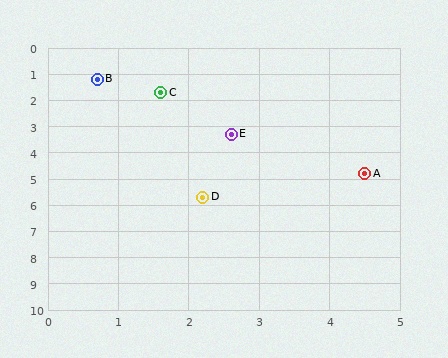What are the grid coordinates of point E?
Point E is at approximately (2.6, 3.3).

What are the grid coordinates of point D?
Point D is at approximately (2.2, 5.7).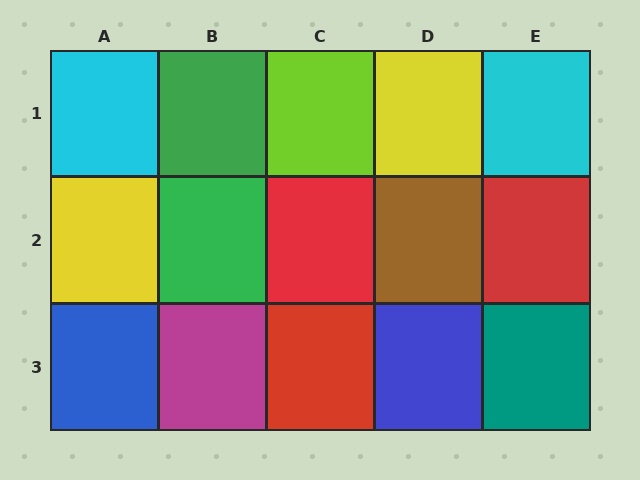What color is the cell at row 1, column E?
Cyan.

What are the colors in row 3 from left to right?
Blue, magenta, red, blue, teal.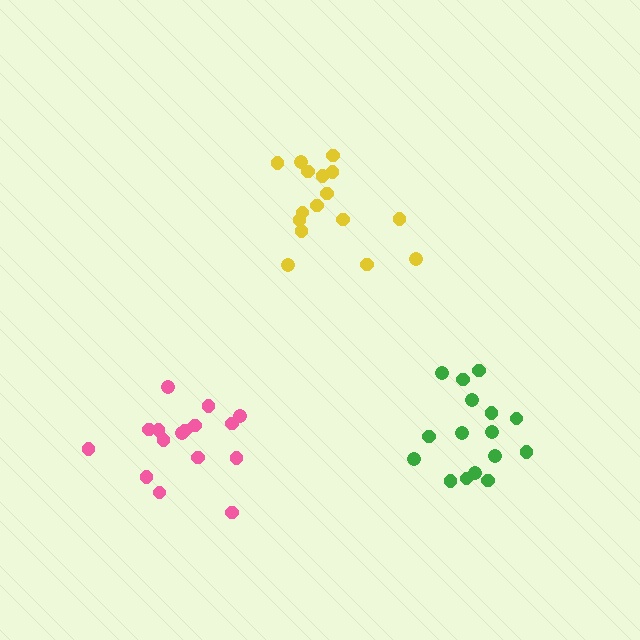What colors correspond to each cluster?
The clusters are colored: green, pink, yellow.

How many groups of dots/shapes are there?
There are 3 groups.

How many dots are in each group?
Group 1: 16 dots, Group 2: 16 dots, Group 3: 16 dots (48 total).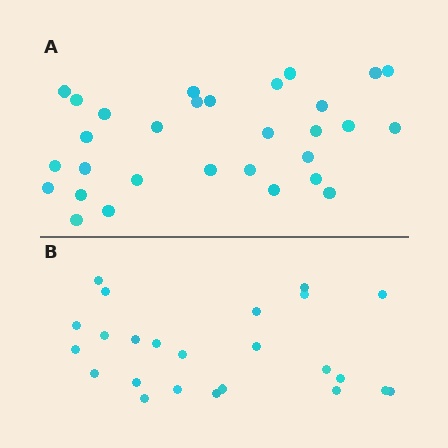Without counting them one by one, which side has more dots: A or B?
Region A (the top region) has more dots.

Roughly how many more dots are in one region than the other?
Region A has about 6 more dots than region B.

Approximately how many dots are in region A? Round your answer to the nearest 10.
About 30 dots.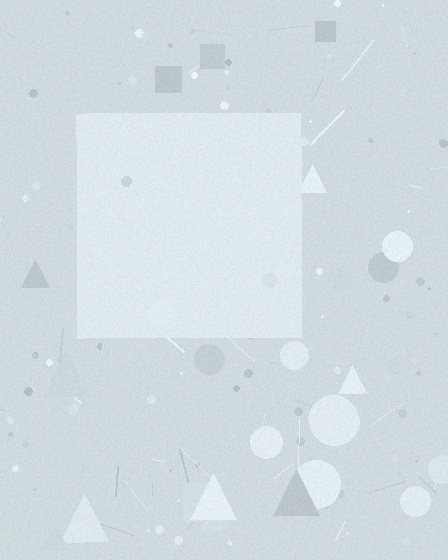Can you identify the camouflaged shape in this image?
The camouflaged shape is a square.